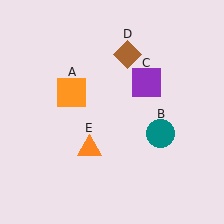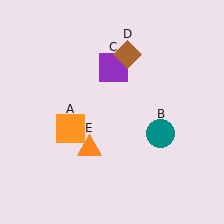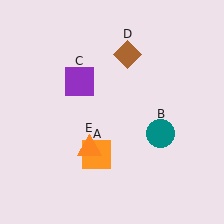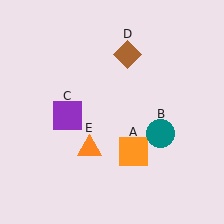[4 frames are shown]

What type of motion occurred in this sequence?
The orange square (object A), purple square (object C) rotated counterclockwise around the center of the scene.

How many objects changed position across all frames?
2 objects changed position: orange square (object A), purple square (object C).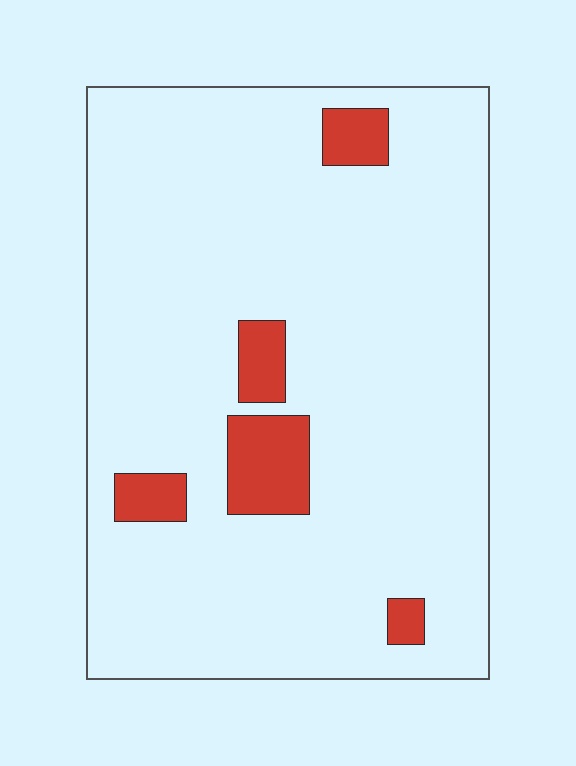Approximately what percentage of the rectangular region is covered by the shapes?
Approximately 10%.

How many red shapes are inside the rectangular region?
5.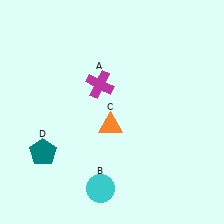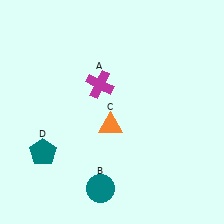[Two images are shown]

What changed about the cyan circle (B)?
In Image 1, B is cyan. In Image 2, it changed to teal.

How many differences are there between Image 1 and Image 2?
There is 1 difference between the two images.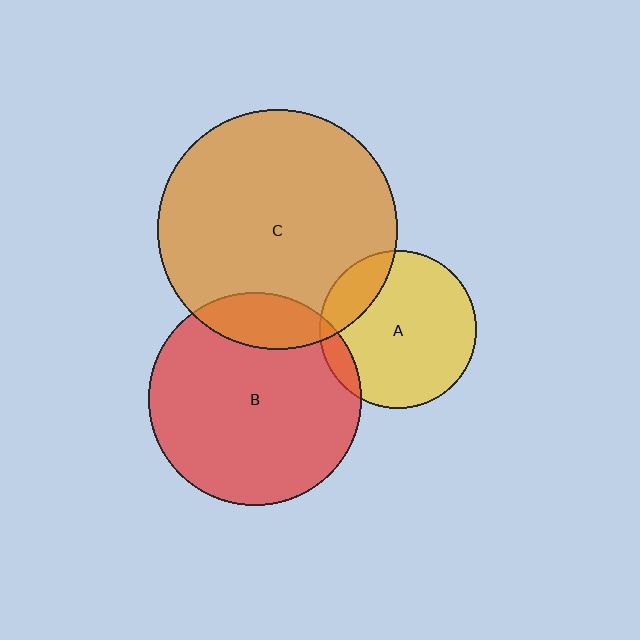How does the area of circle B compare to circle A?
Approximately 1.8 times.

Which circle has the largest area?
Circle C (orange).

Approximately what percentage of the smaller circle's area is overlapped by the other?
Approximately 10%.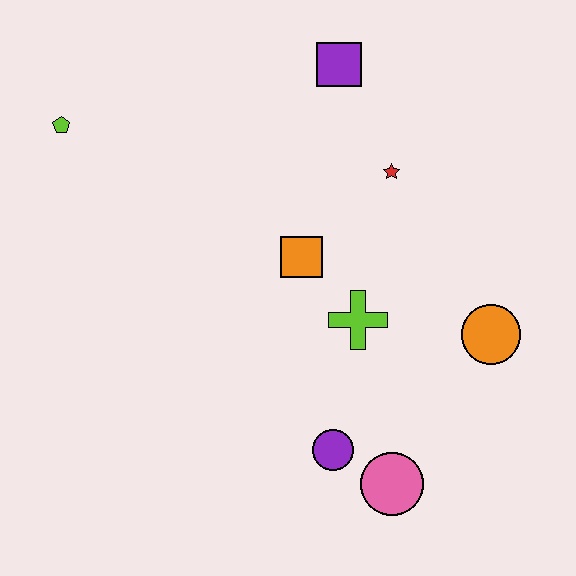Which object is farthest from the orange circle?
The lime pentagon is farthest from the orange circle.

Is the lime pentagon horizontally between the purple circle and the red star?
No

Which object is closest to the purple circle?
The pink circle is closest to the purple circle.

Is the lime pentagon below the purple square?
Yes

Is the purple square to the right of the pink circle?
No